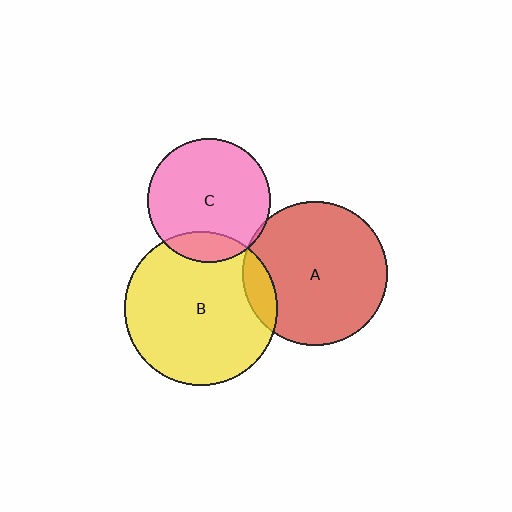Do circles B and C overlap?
Yes.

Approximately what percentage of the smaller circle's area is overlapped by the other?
Approximately 15%.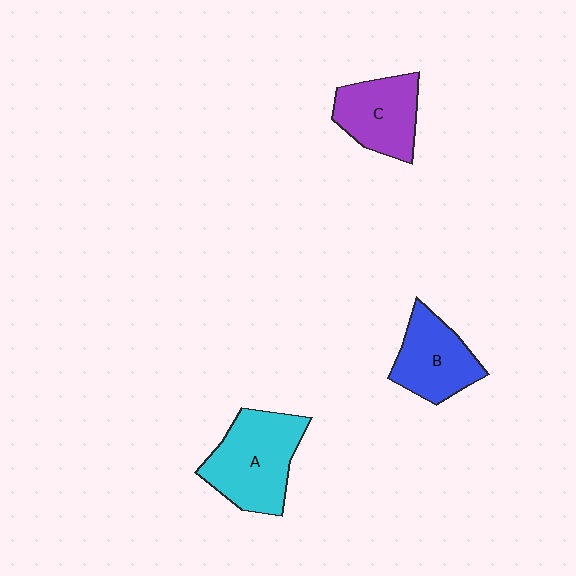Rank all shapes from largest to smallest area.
From largest to smallest: A (cyan), C (purple), B (blue).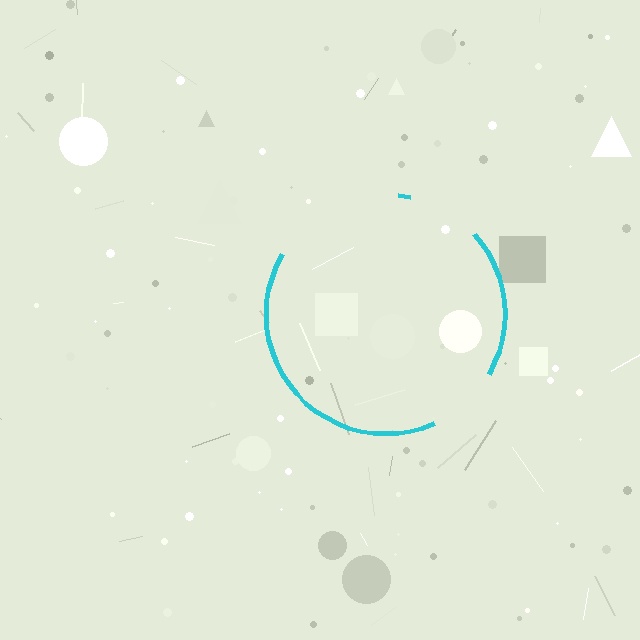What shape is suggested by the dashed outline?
The dashed outline suggests a circle.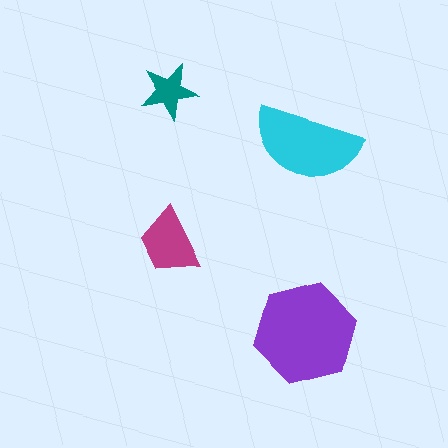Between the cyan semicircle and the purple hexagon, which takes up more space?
The purple hexagon.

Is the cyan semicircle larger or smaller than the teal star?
Larger.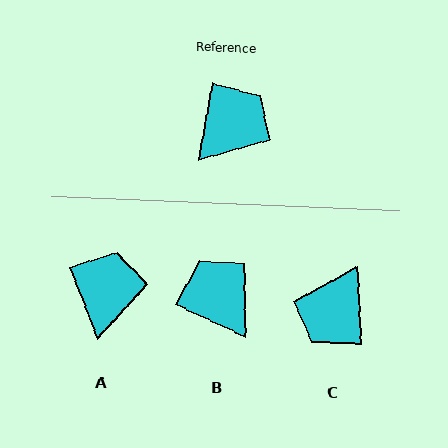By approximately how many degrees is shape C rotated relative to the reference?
Approximately 167 degrees clockwise.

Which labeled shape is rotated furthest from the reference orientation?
C, about 167 degrees away.